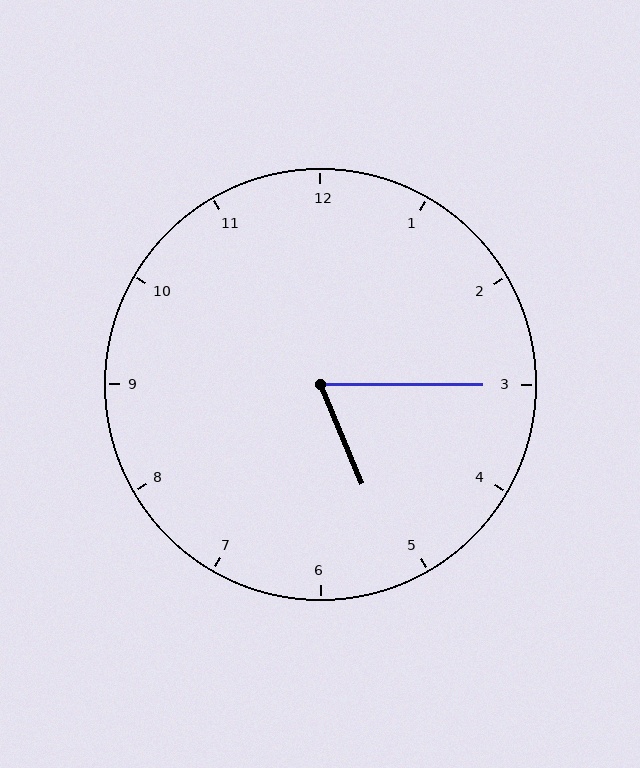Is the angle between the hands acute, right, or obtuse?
It is acute.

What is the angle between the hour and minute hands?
Approximately 68 degrees.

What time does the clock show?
5:15.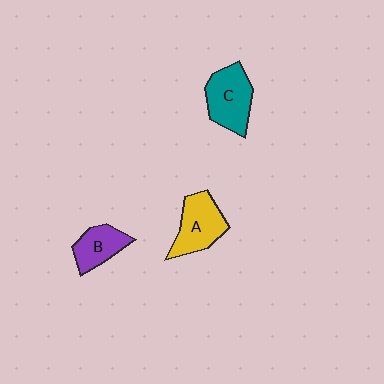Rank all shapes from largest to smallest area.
From largest to smallest: C (teal), A (yellow), B (purple).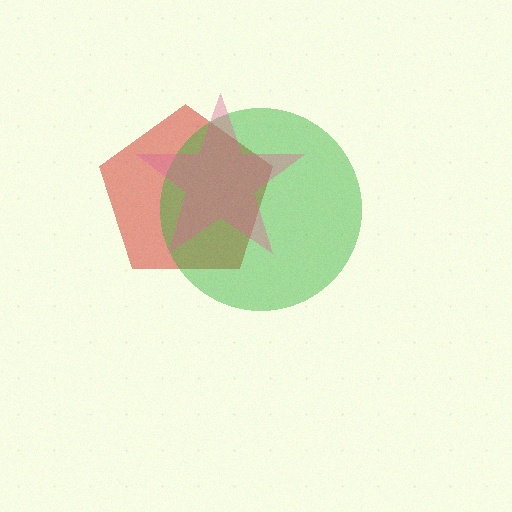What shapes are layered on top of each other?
The layered shapes are: a red pentagon, a green circle, a pink star.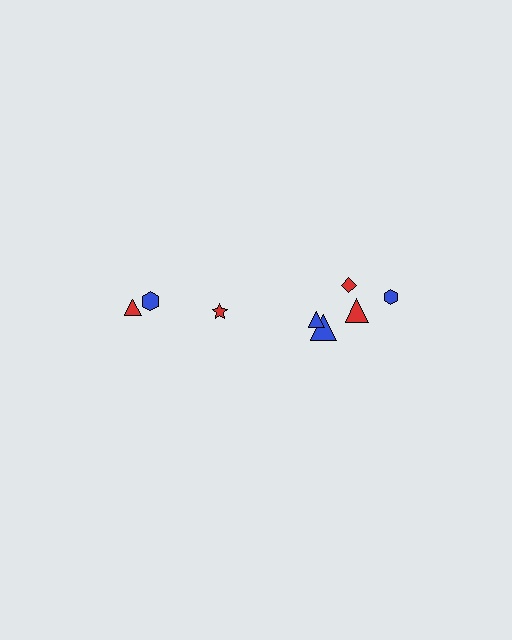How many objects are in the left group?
There are 3 objects.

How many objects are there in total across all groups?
There are 8 objects.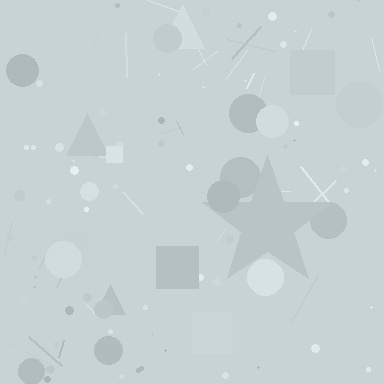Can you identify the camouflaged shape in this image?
The camouflaged shape is a star.